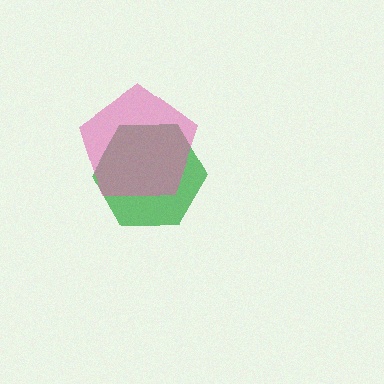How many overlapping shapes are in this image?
There are 2 overlapping shapes in the image.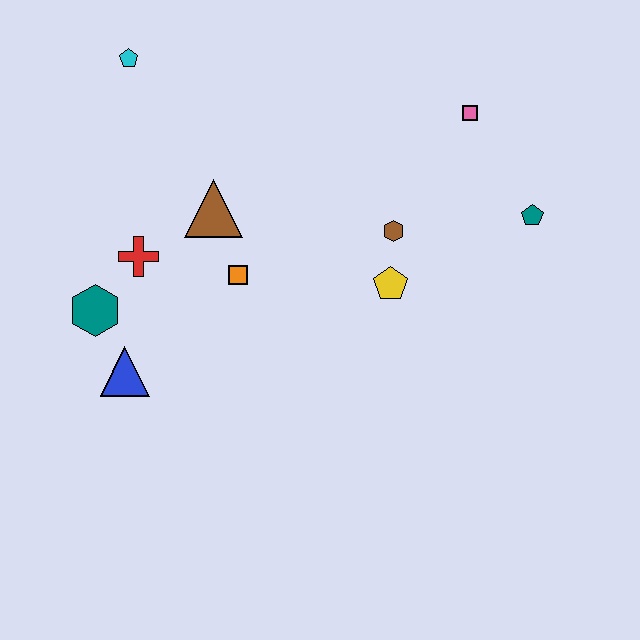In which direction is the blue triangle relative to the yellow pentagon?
The blue triangle is to the left of the yellow pentagon.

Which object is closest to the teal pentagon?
The pink square is closest to the teal pentagon.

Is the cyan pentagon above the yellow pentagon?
Yes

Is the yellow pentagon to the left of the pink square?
Yes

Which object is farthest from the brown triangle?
The teal pentagon is farthest from the brown triangle.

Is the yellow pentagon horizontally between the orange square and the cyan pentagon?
No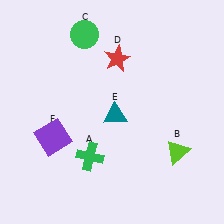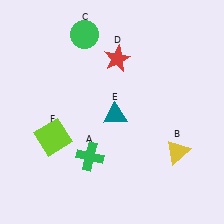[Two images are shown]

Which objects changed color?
B changed from lime to yellow. F changed from purple to lime.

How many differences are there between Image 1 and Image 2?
There are 2 differences between the two images.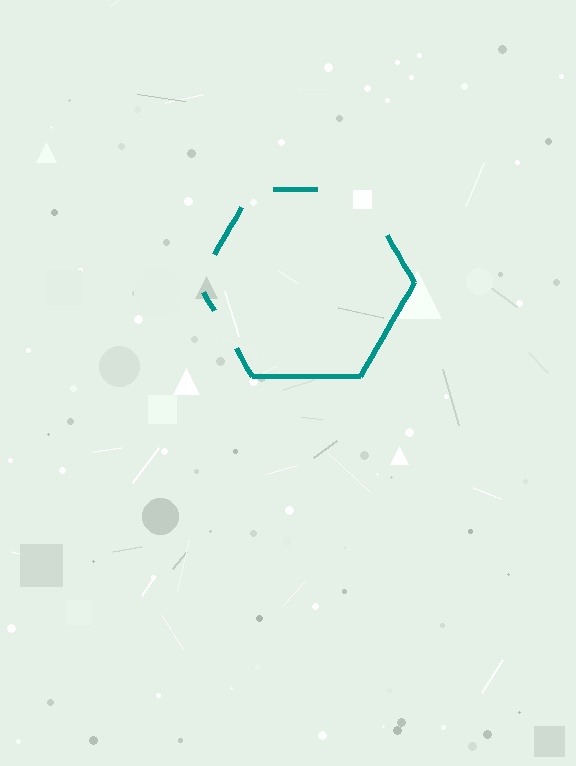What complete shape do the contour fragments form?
The contour fragments form a hexagon.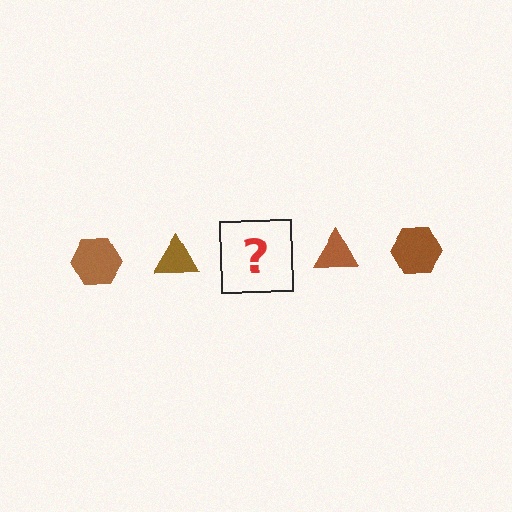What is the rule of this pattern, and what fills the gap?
The rule is that the pattern cycles through hexagon, triangle shapes in brown. The gap should be filled with a brown hexagon.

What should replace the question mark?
The question mark should be replaced with a brown hexagon.